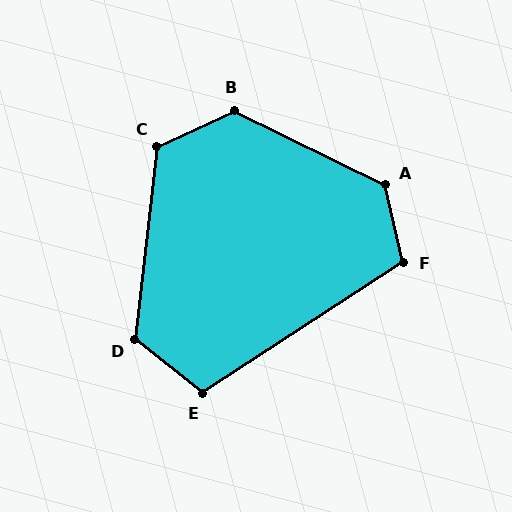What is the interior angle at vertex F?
Approximately 110 degrees (obtuse).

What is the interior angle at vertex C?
Approximately 122 degrees (obtuse).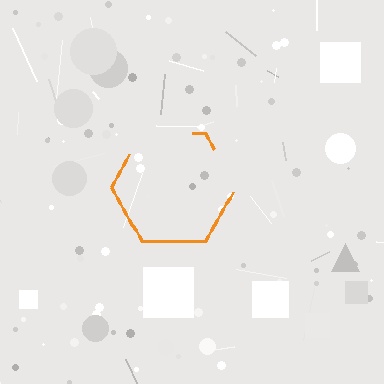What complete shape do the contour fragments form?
The contour fragments form a hexagon.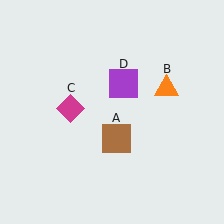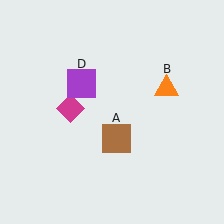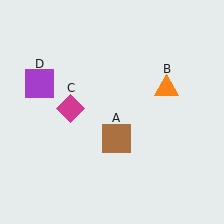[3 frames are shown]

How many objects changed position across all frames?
1 object changed position: purple square (object D).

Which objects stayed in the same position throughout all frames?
Brown square (object A) and orange triangle (object B) and magenta diamond (object C) remained stationary.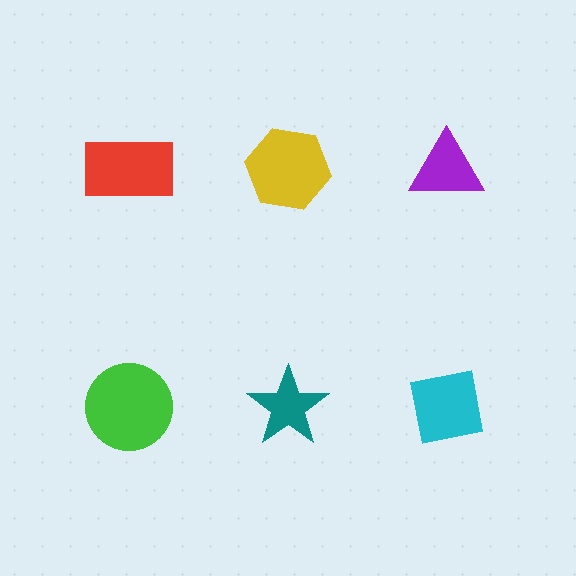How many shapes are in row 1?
3 shapes.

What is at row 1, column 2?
A yellow hexagon.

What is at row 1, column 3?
A purple triangle.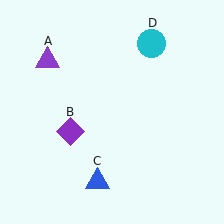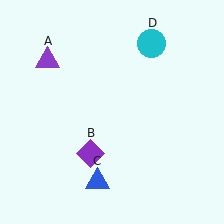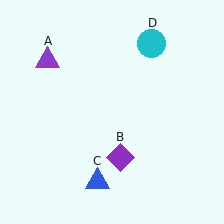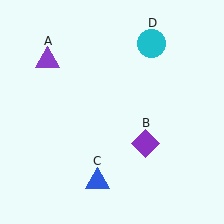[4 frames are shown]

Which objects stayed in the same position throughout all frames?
Purple triangle (object A) and blue triangle (object C) and cyan circle (object D) remained stationary.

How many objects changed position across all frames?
1 object changed position: purple diamond (object B).